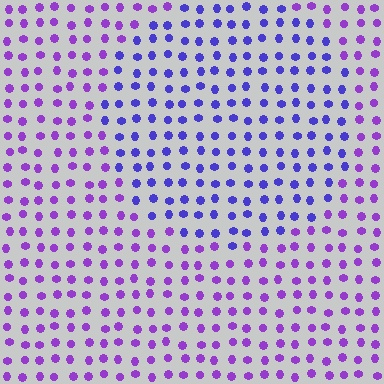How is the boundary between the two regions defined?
The boundary is defined purely by a slight shift in hue (about 32 degrees). Spacing, size, and orientation are identical on both sides.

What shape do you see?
I see a circle.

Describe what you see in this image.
The image is filled with small purple elements in a uniform arrangement. A circle-shaped region is visible where the elements are tinted to a slightly different hue, forming a subtle color boundary.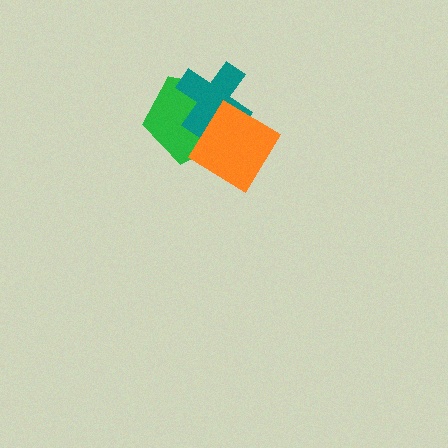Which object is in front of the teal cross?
The orange diamond is in front of the teal cross.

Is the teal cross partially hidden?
Yes, it is partially covered by another shape.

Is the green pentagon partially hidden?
Yes, it is partially covered by another shape.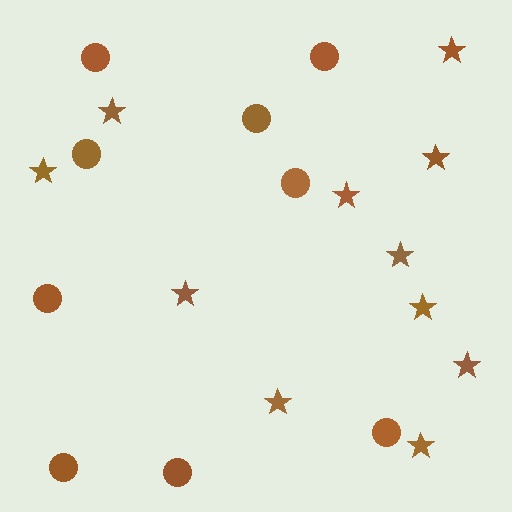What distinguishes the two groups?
There are 2 groups: one group of stars (11) and one group of circles (9).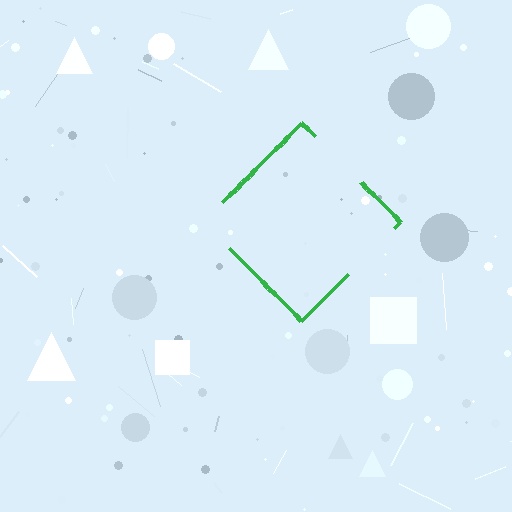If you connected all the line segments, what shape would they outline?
They would outline a diamond.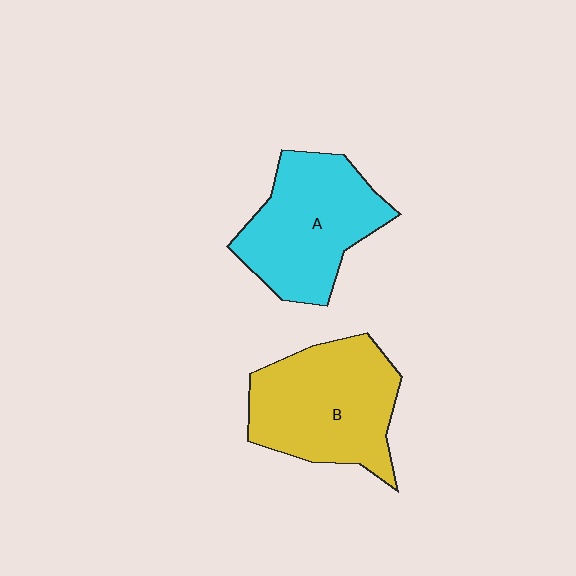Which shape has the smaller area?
Shape A (cyan).